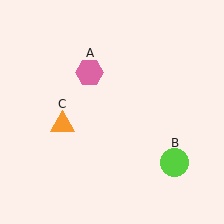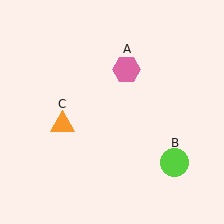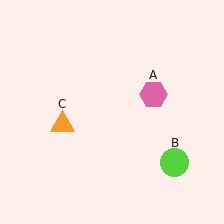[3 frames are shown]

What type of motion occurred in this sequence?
The pink hexagon (object A) rotated clockwise around the center of the scene.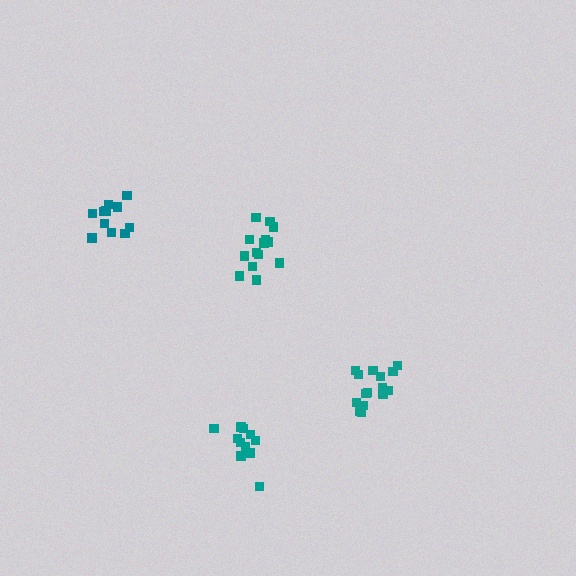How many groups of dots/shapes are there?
There are 4 groups.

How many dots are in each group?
Group 1: 14 dots, Group 2: 15 dots, Group 3: 11 dots, Group 4: 11 dots (51 total).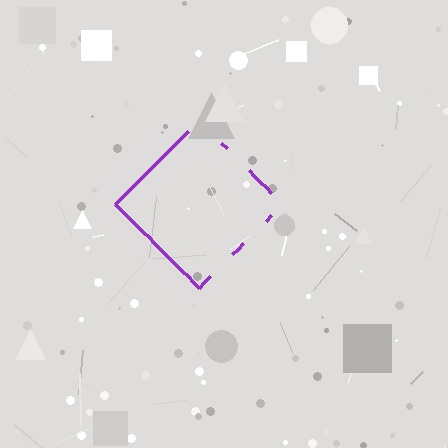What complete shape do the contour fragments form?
The contour fragments form a diamond.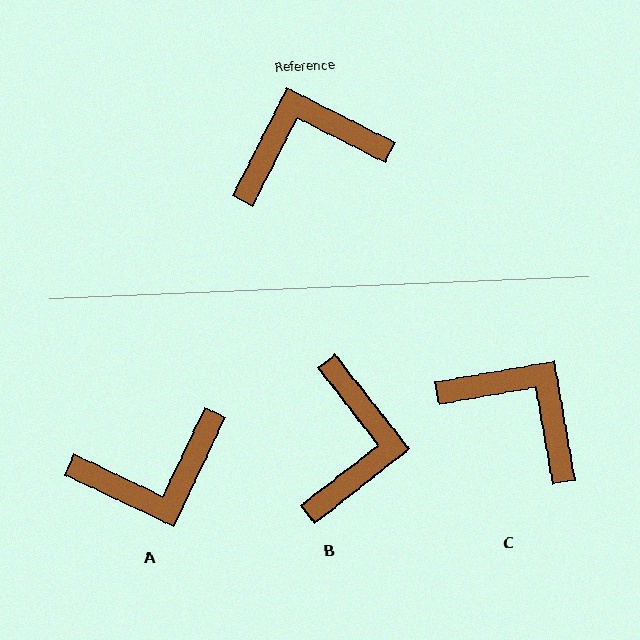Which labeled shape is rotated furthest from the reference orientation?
A, about 179 degrees away.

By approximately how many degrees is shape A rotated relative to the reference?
Approximately 179 degrees clockwise.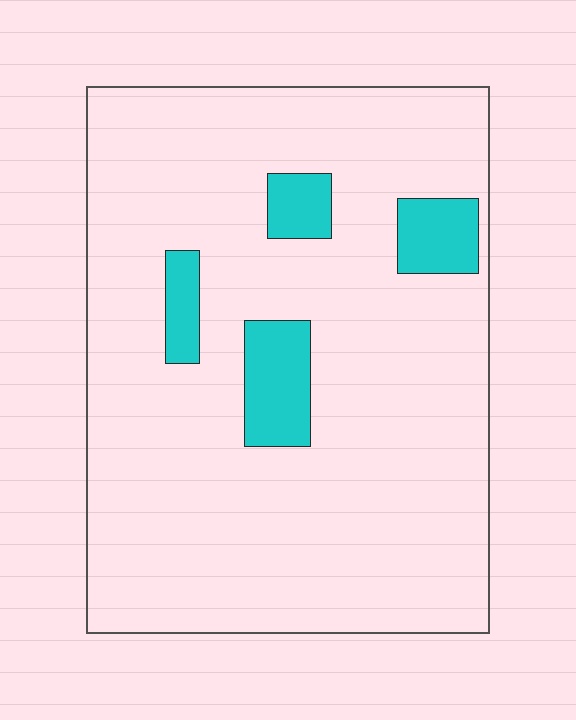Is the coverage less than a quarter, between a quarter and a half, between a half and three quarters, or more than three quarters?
Less than a quarter.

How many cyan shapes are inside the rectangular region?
4.